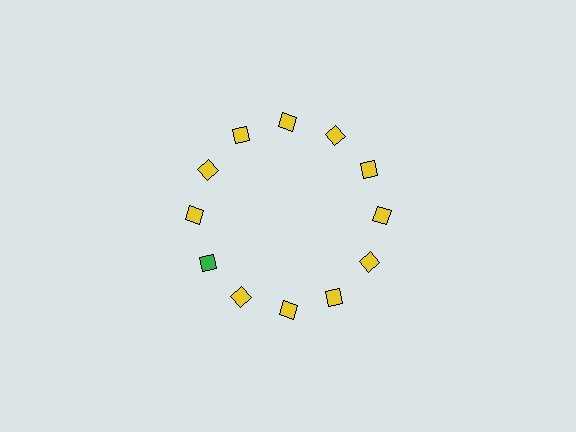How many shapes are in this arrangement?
There are 12 shapes arranged in a ring pattern.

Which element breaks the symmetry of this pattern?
The green diamond at roughly the 8 o'clock position breaks the symmetry. All other shapes are yellow diamonds.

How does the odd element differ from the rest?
It has a different color: green instead of yellow.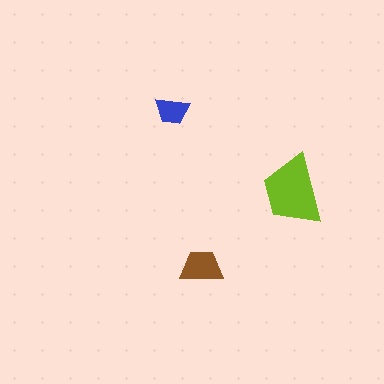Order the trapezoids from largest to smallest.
the lime one, the brown one, the blue one.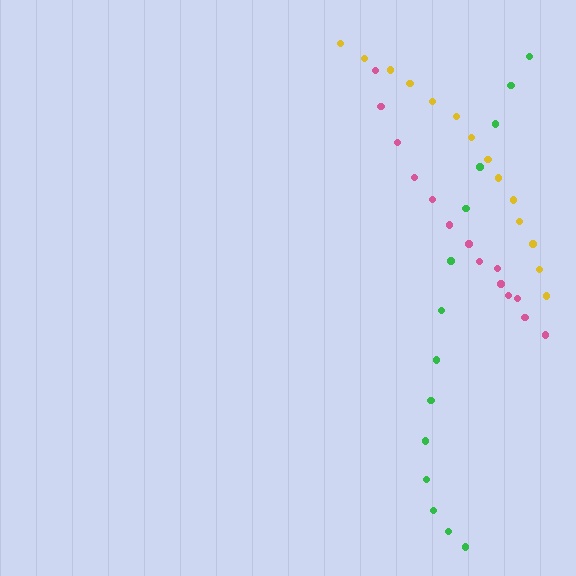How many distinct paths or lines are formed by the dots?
There are 3 distinct paths.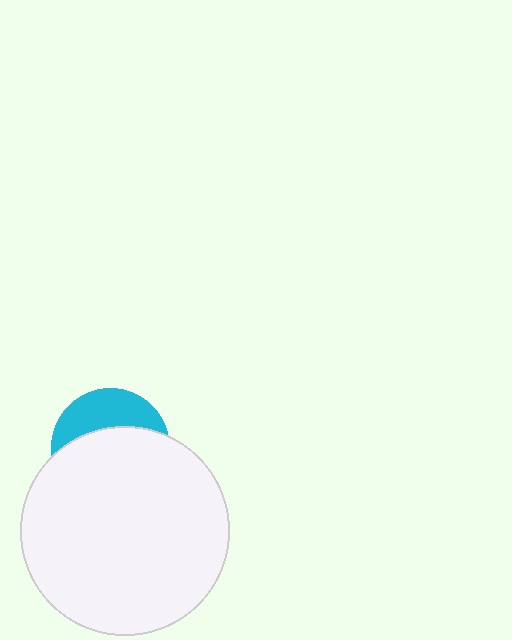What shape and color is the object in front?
The object in front is a white circle.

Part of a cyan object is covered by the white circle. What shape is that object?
It is a circle.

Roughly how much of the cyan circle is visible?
A small part of it is visible (roughly 34%).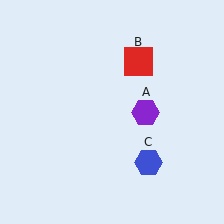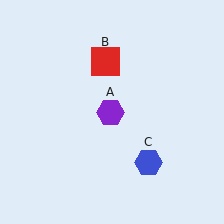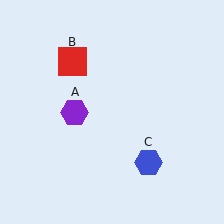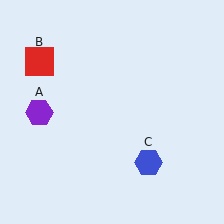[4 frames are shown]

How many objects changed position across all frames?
2 objects changed position: purple hexagon (object A), red square (object B).